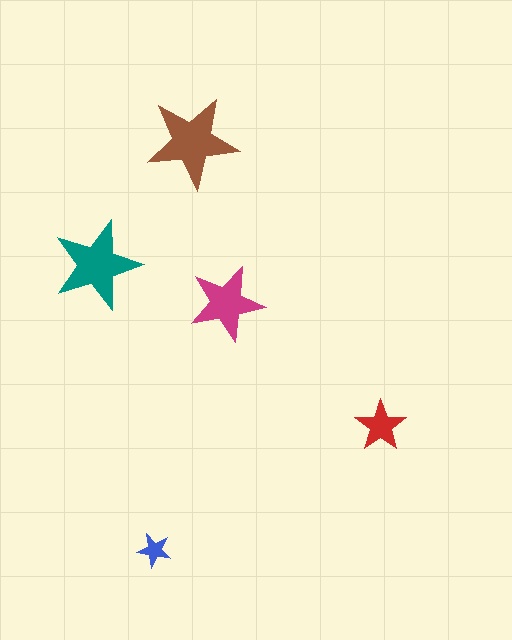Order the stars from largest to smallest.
the brown one, the teal one, the magenta one, the red one, the blue one.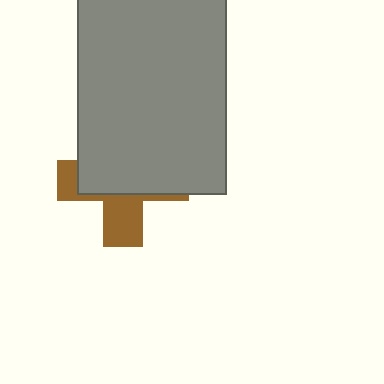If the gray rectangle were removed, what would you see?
You would see the complete brown cross.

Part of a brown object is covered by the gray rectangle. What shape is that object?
It is a cross.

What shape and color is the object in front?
The object in front is a gray rectangle.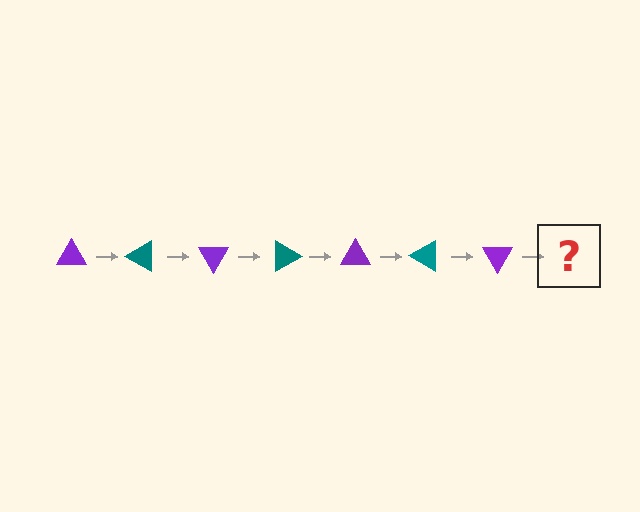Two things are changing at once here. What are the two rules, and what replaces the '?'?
The two rules are that it rotates 30 degrees each step and the color cycles through purple and teal. The '?' should be a teal triangle, rotated 210 degrees from the start.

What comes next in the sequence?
The next element should be a teal triangle, rotated 210 degrees from the start.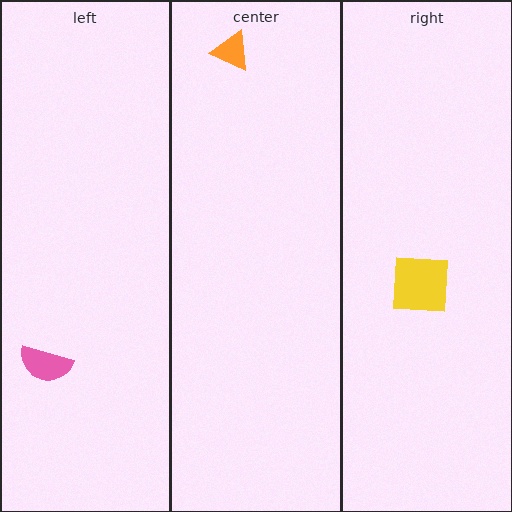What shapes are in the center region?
The orange triangle.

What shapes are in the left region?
The pink semicircle.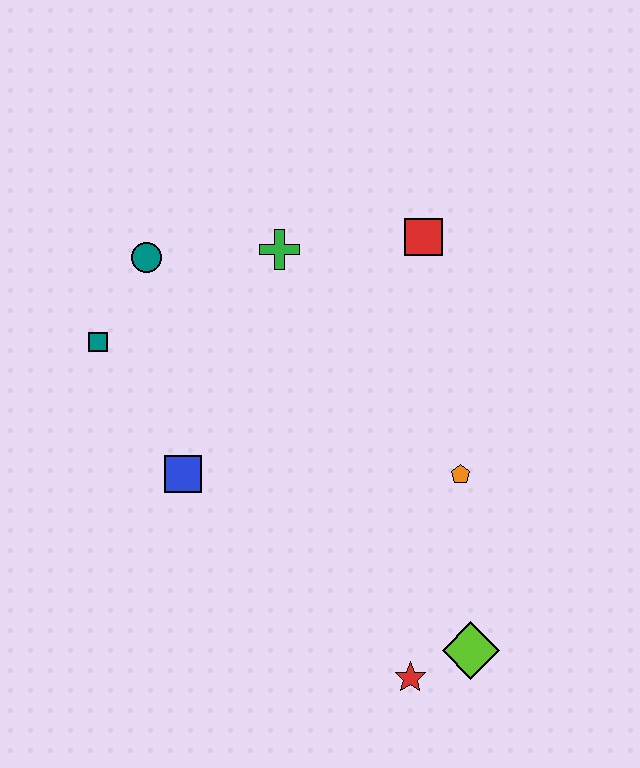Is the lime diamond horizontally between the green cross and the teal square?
No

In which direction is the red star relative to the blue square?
The red star is to the right of the blue square.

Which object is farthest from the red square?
The red star is farthest from the red square.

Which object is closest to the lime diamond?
The red star is closest to the lime diamond.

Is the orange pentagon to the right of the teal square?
Yes